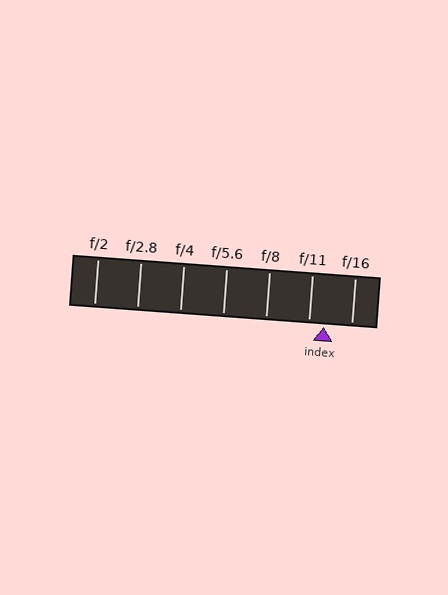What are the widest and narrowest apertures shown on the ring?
The widest aperture shown is f/2 and the narrowest is f/16.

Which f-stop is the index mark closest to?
The index mark is closest to f/11.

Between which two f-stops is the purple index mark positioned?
The index mark is between f/11 and f/16.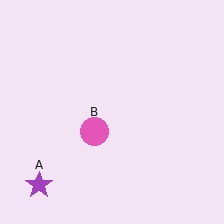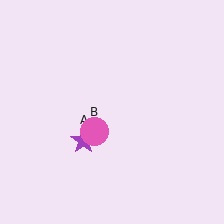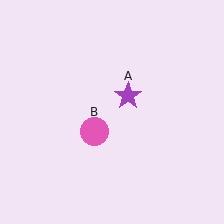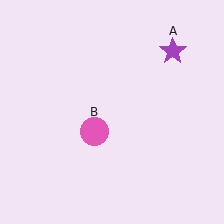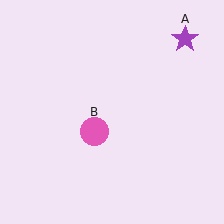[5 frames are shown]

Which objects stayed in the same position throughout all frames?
Pink circle (object B) remained stationary.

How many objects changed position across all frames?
1 object changed position: purple star (object A).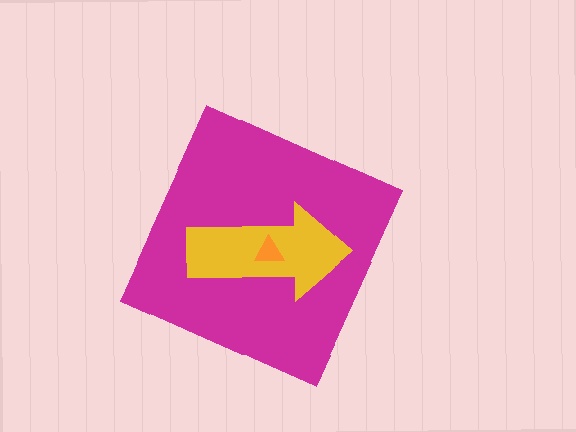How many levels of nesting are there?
3.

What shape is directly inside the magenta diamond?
The yellow arrow.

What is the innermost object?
The orange triangle.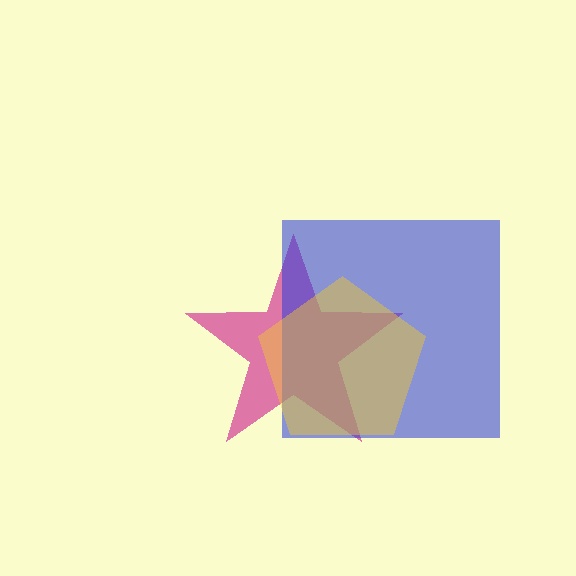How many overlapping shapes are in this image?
There are 3 overlapping shapes in the image.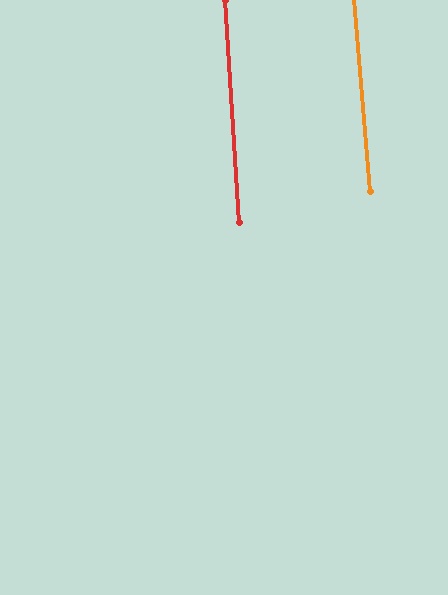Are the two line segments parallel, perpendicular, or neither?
Parallel — their directions differ by only 1.1°.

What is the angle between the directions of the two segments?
Approximately 1 degree.